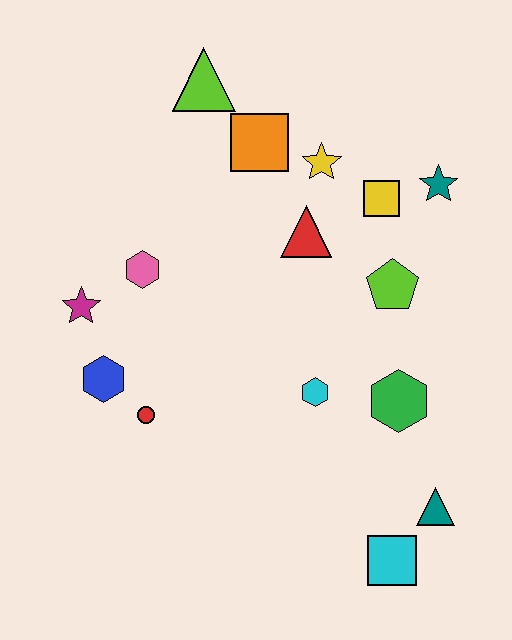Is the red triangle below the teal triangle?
No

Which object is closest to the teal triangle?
The cyan square is closest to the teal triangle.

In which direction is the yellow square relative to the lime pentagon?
The yellow square is above the lime pentagon.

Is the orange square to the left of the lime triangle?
No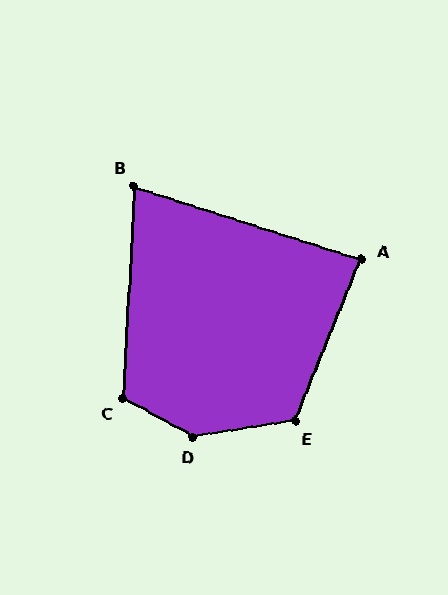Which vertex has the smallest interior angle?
B, at approximately 75 degrees.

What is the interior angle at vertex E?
Approximately 121 degrees (obtuse).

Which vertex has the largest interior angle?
D, at approximately 143 degrees.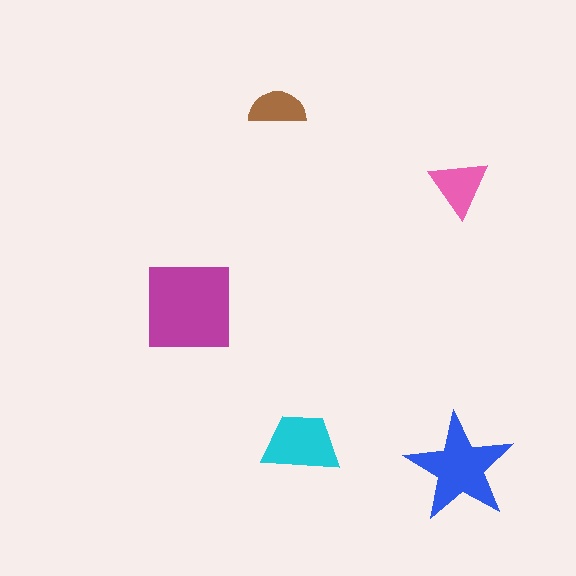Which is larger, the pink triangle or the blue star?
The blue star.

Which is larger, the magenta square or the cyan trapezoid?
The magenta square.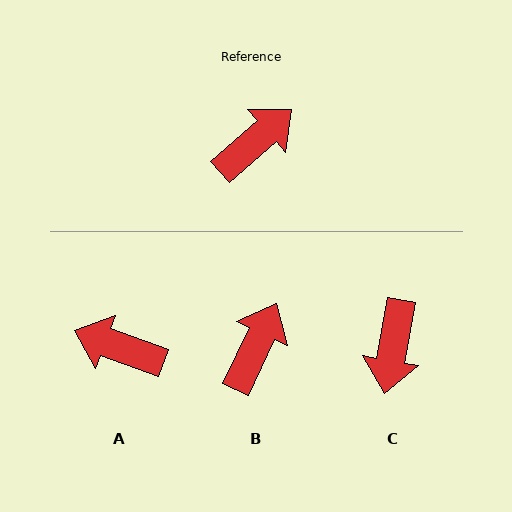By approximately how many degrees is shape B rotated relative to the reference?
Approximately 23 degrees counter-clockwise.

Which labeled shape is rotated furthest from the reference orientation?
C, about 142 degrees away.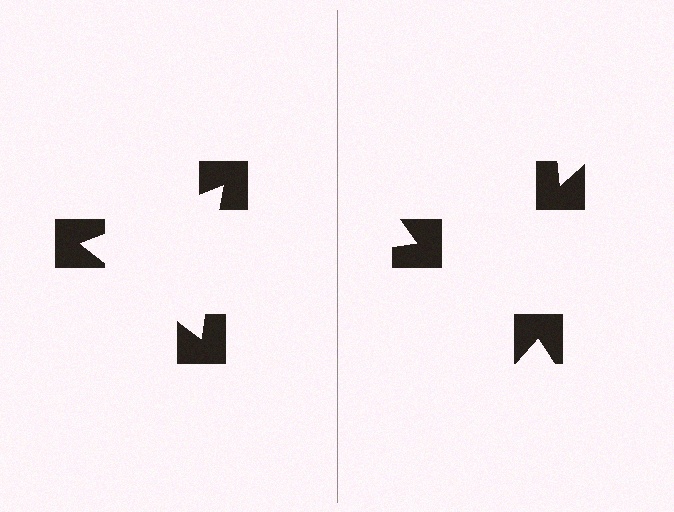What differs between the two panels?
The notched squares are positioned identically on both sides; only the wedge orientations differ. On the left they align to a triangle; on the right they are misaligned.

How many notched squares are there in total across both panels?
6 — 3 on each side.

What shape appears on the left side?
An illusory triangle.